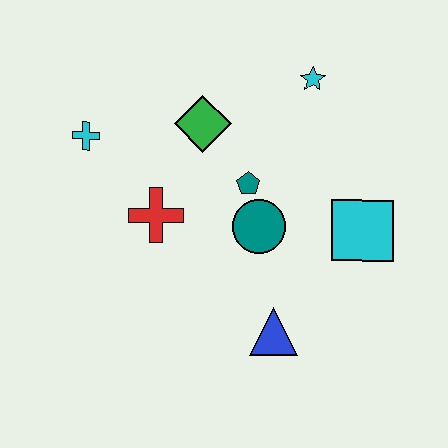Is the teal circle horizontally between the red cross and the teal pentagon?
No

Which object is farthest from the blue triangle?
The cyan cross is farthest from the blue triangle.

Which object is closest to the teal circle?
The teal pentagon is closest to the teal circle.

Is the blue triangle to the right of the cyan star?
No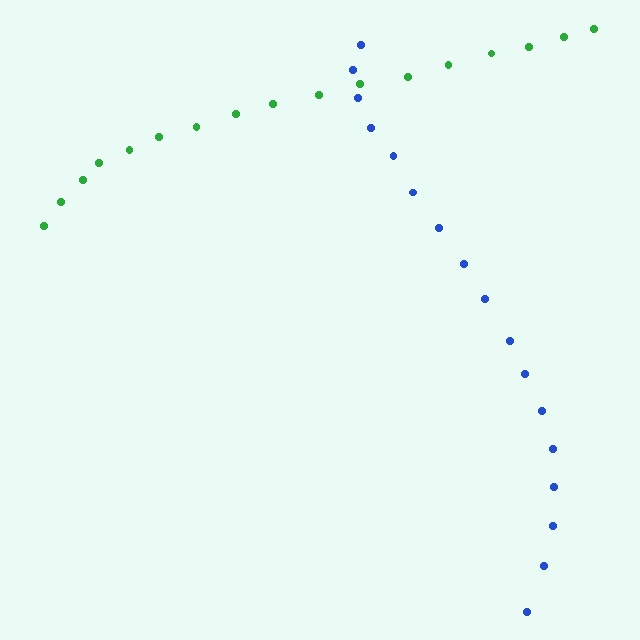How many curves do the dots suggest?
There are 2 distinct paths.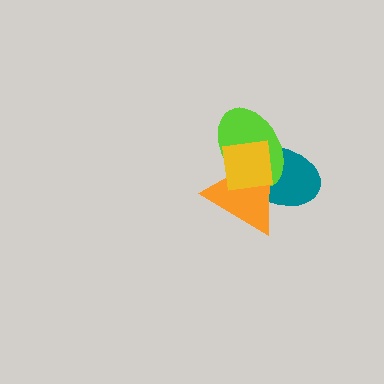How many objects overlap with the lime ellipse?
3 objects overlap with the lime ellipse.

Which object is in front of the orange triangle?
The yellow square is in front of the orange triangle.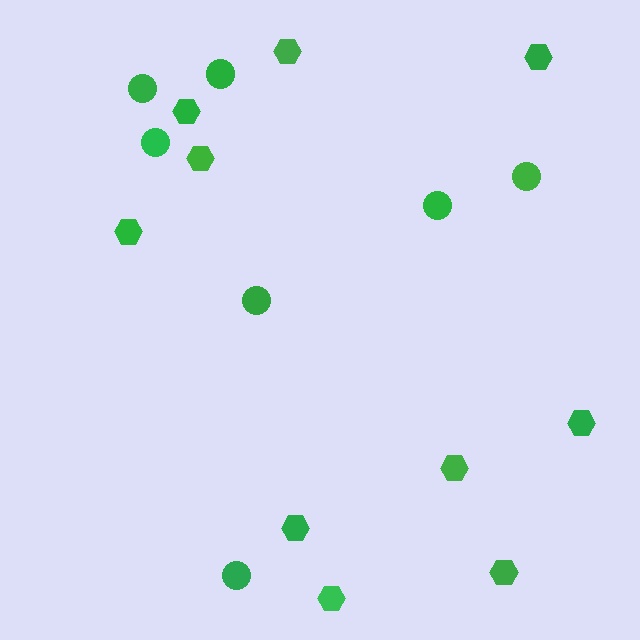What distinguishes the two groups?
There are 2 groups: one group of circles (7) and one group of hexagons (10).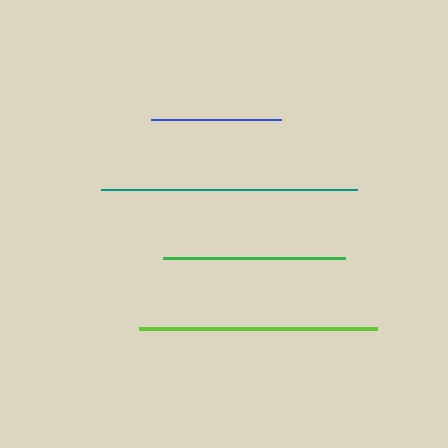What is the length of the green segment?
The green segment is approximately 182 pixels long.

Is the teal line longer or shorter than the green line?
The teal line is longer than the green line.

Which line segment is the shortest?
The blue line is the shortest at approximately 130 pixels.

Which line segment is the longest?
The teal line is the longest at approximately 256 pixels.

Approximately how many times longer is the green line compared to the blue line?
The green line is approximately 1.4 times the length of the blue line.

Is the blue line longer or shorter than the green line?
The green line is longer than the blue line.